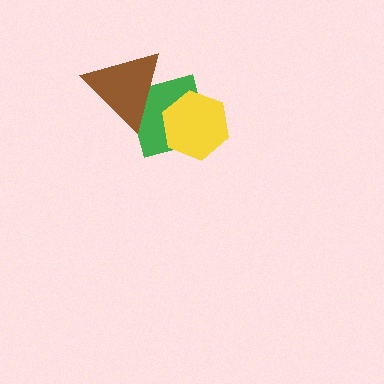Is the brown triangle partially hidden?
No, no other shape covers it.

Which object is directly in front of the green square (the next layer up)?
The yellow hexagon is directly in front of the green square.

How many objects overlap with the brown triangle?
1 object overlaps with the brown triangle.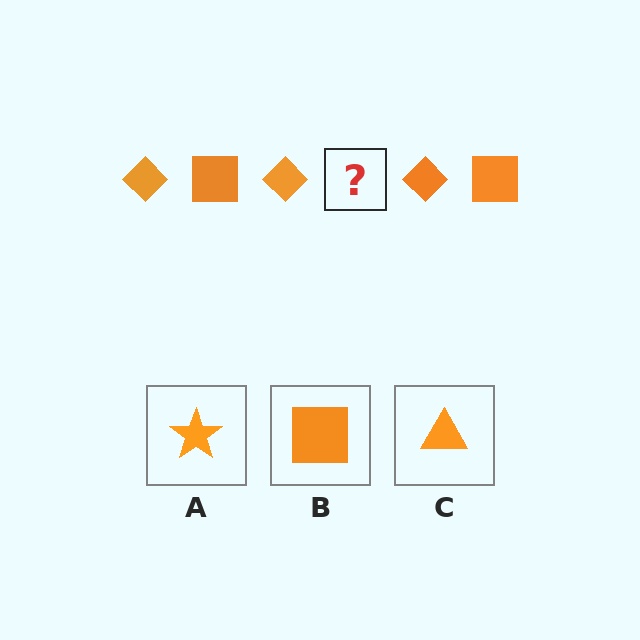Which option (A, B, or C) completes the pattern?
B.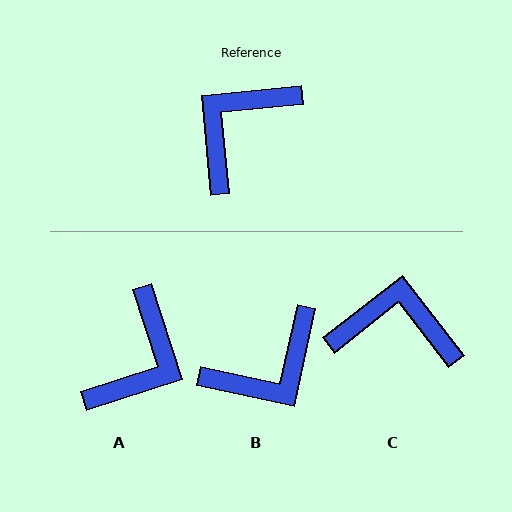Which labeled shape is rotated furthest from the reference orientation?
A, about 167 degrees away.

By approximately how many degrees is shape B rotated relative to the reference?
Approximately 162 degrees counter-clockwise.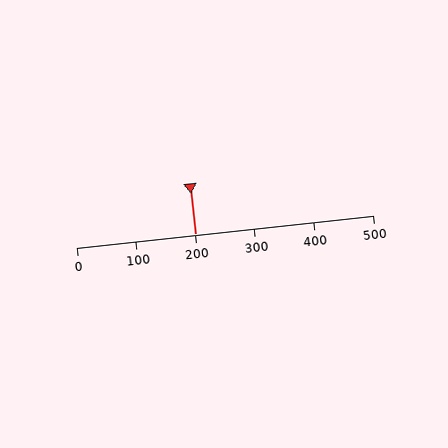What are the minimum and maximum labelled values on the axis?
The axis runs from 0 to 500.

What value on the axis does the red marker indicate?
The marker indicates approximately 200.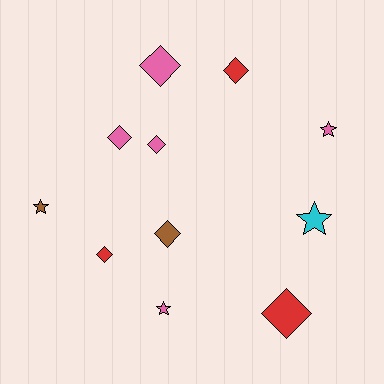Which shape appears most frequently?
Diamond, with 7 objects.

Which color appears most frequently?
Pink, with 5 objects.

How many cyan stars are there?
There is 1 cyan star.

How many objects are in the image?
There are 11 objects.